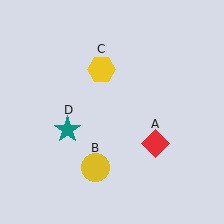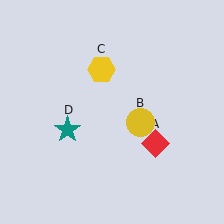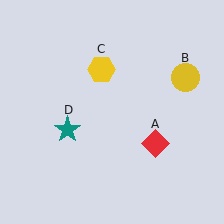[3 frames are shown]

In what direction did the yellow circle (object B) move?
The yellow circle (object B) moved up and to the right.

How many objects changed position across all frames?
1 object changed position: yellow circle (object B).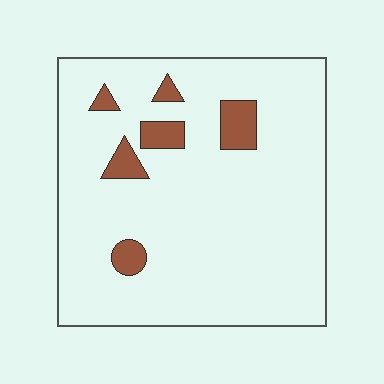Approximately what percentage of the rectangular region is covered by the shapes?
Approximately 10%.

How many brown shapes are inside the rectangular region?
6.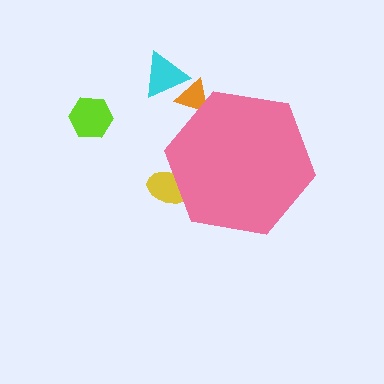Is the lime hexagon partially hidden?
No, the lime hexagon is fully visible.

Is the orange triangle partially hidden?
Yes, the orange triangle is partially hidden behind the pink hexagon.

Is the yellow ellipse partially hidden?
Yes, the yellow ellipse is partially hidden behind the pink hexagon.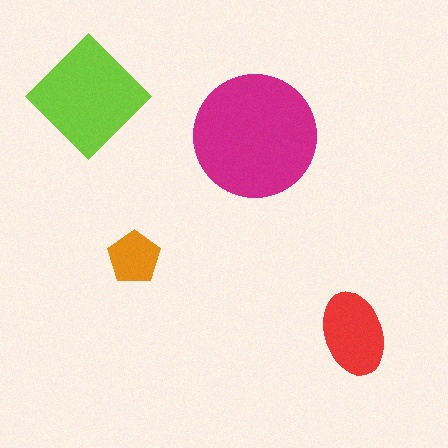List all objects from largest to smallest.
The magenta circle, the lime diamond, the red ellipse, the orange pentagon.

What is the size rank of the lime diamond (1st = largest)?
2nd.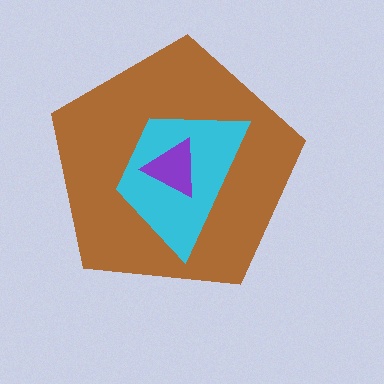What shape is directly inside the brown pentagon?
The cyan trapezoid.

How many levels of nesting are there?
3.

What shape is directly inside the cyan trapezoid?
The purple triangle.